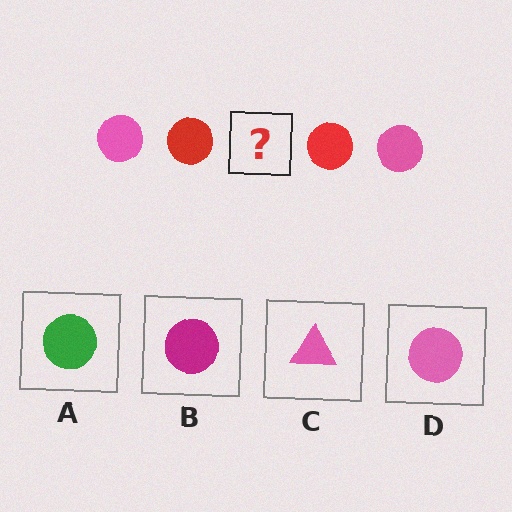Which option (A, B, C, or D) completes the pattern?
D.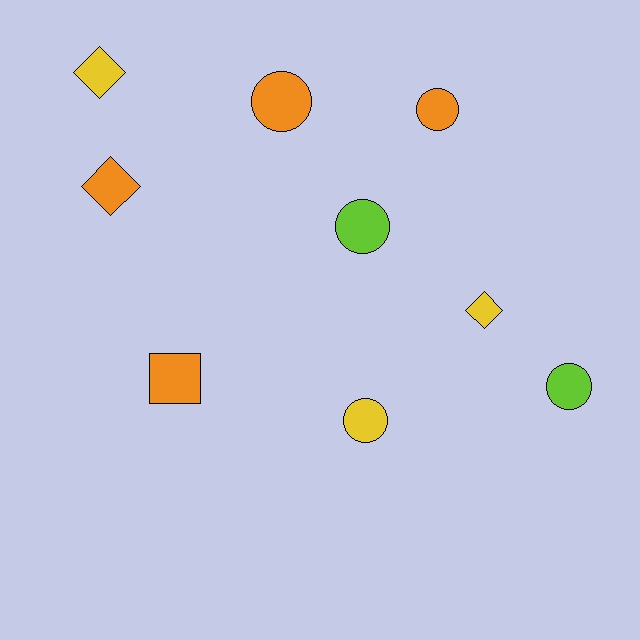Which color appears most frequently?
Orange, with 4 objects.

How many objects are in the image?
There are 9 objects.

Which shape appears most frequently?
Circle, with 5 objects.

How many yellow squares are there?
There are no yellow squares.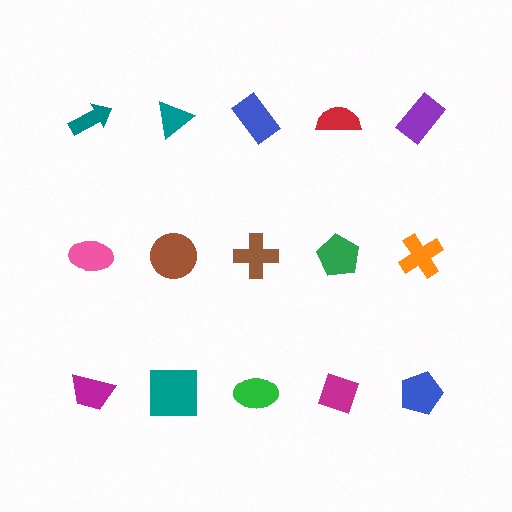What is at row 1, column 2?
A teal triangle.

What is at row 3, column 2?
A teal square.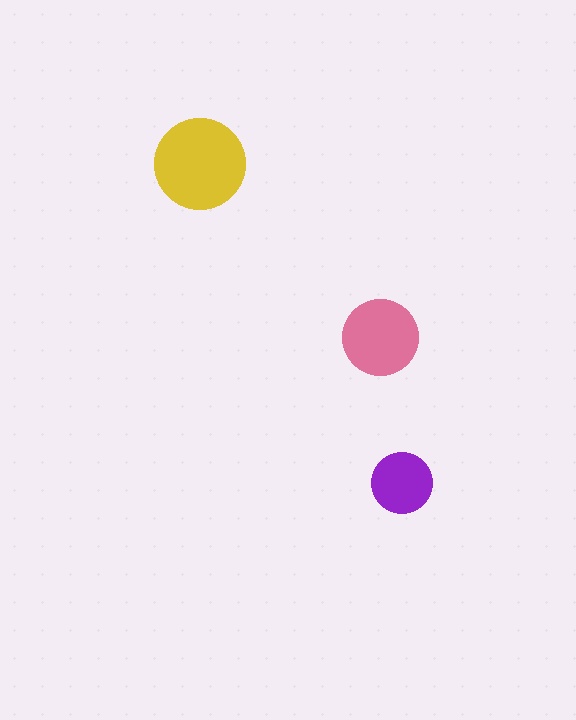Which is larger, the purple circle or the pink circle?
The pink one.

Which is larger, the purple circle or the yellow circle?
The yellow one.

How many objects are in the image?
There are 3 objects in the image.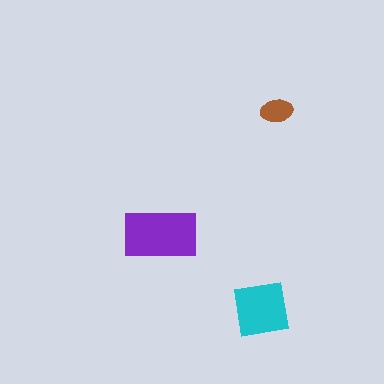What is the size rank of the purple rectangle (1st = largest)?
1st.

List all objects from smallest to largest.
The brown ellipse, the cyan square, the purple rectangle.